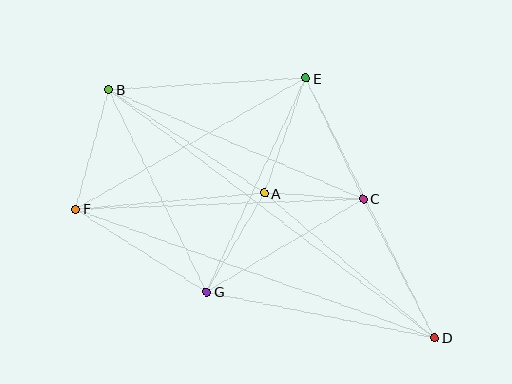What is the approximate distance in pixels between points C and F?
The distance between C and F is approximately 288 pixels.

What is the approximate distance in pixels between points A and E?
The distance between A and E is approximately 123 pixels.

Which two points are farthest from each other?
Points B and D are farthest from each other.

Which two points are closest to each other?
Points A and C are closest to each other.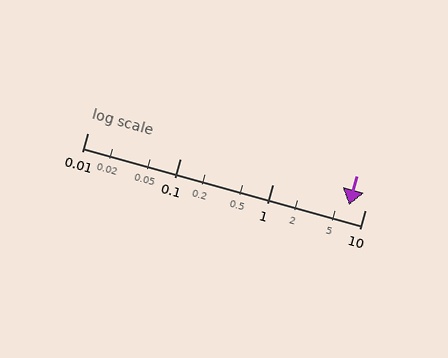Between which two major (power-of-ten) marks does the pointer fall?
The pointer is between 1 and 10.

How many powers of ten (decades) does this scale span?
The scale spans 3 decades, from 0.01 to 10.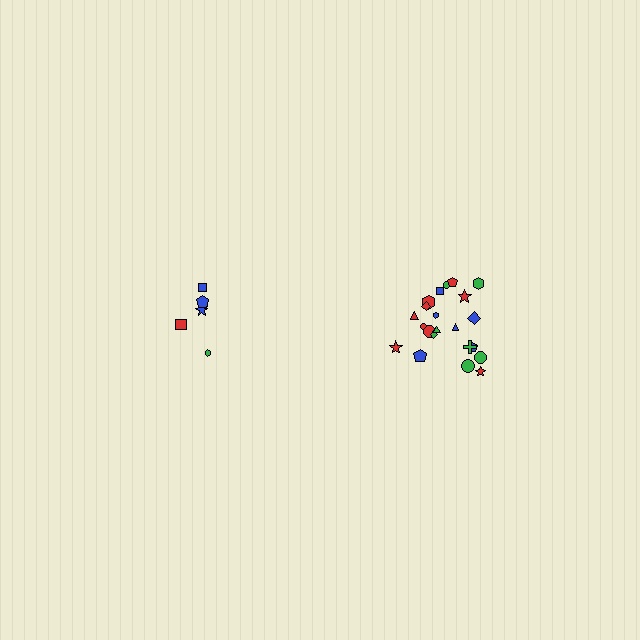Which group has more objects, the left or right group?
The right group.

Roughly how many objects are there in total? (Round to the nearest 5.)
Roughly 30 objects in total.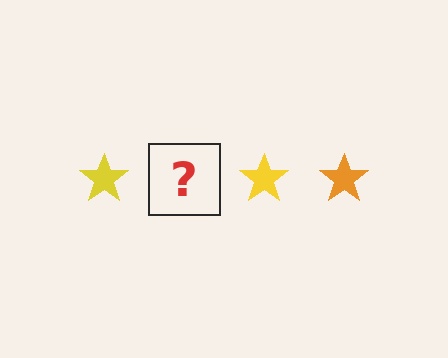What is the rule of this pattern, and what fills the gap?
The rule is that the pattern cycles through yellow, orange stars. The gap should be filled with an orange star.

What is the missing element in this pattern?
The missing element is an orange star.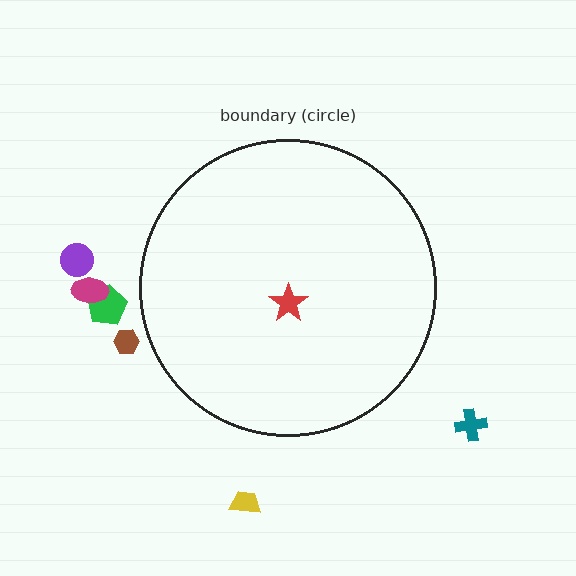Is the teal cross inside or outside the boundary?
Outside.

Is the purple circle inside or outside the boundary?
Outside.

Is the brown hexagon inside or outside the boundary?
Outside.